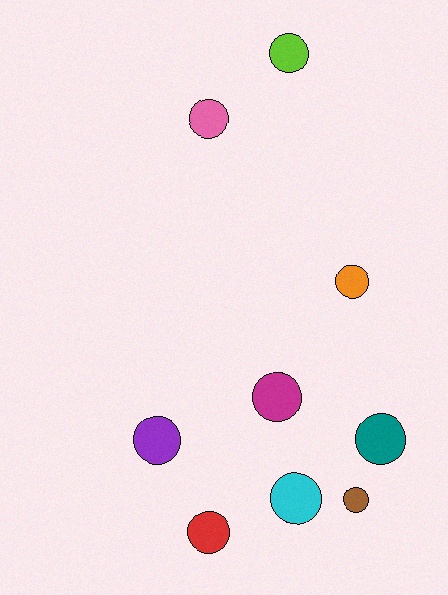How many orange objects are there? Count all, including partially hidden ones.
There is 1 orange object.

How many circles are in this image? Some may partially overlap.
There are 9 circles.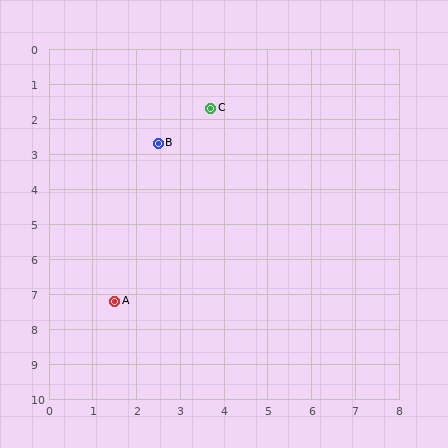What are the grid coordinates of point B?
Point B is at approximately (2.5, 2.7).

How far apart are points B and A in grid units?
Points B and A are about 4.6 grid units apart.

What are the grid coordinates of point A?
Point A is at approximately (1.5, 7.2).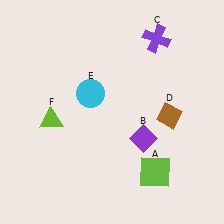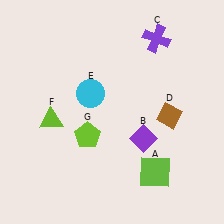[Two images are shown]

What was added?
A lime pentagon (G) was added in Image 2.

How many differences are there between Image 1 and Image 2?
There is 1 difference between the two images.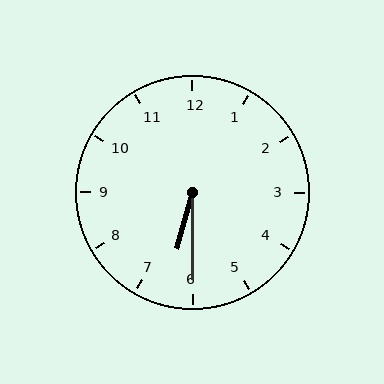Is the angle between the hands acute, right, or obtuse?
It is acute.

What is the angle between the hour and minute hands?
Approximately 15 degrees.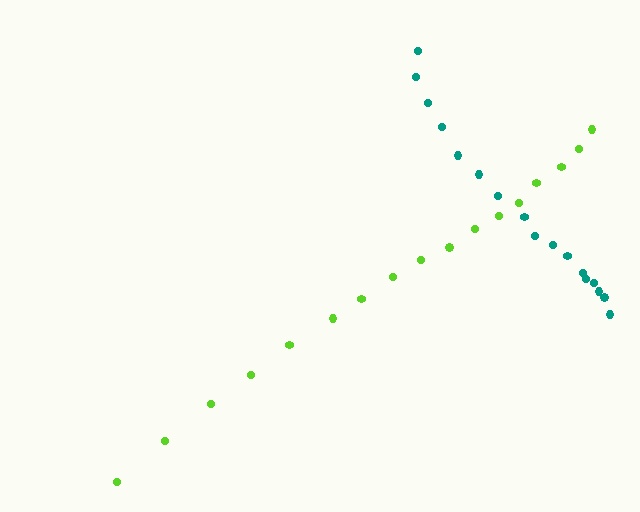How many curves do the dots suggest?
There are 2 distinct paths.